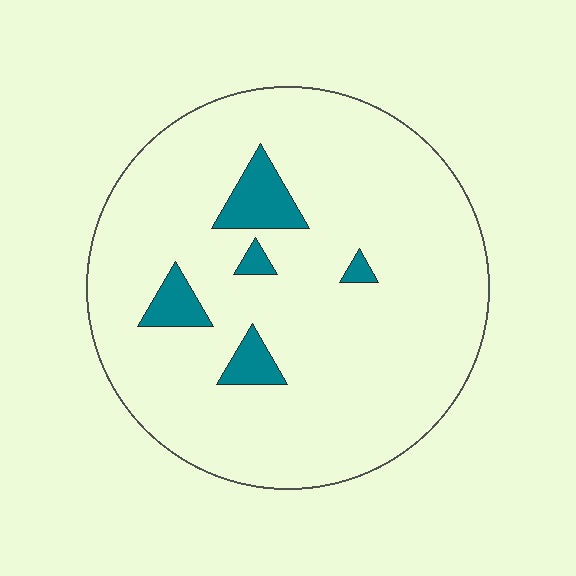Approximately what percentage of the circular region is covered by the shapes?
Approximately 10%.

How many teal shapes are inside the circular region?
5.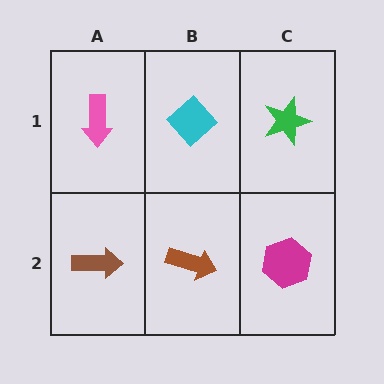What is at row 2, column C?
A magenta hexagon.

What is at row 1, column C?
A green star.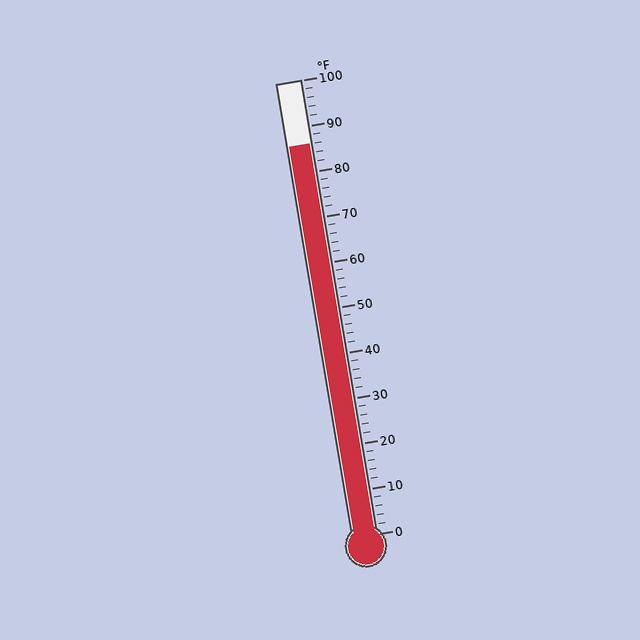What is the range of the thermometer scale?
The thermometer scale ranges from 0°F to 100°F.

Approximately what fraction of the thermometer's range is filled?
The thermometer is filled to approximately 85% of its range.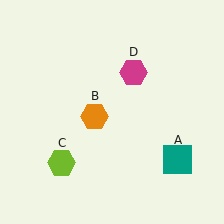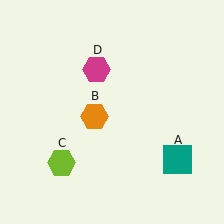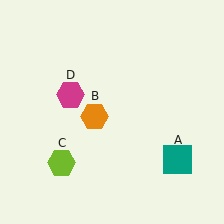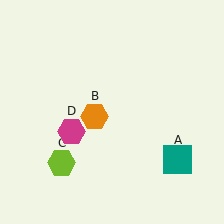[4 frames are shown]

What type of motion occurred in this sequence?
The magenta hexagon (object D) rotated counterclockwise around the center of the scene.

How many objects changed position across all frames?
1 object changed position: magenta hexagon (object D).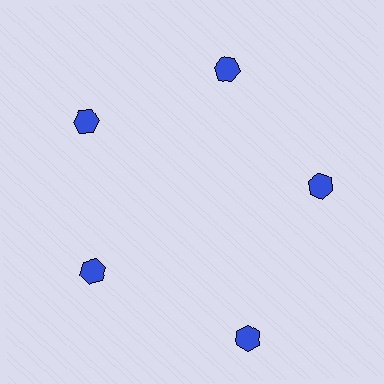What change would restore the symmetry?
The symmetry would be restored by moving it inward, back onto the ring so that all 5 hexagons sit at equal angles and equal distance from the center.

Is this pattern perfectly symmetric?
No. The 5 blue hexagons are arranged in a ring, but one element near the 5 o'clock position is pushed outward from the center, breaking the 5-fold rotational symmetry.